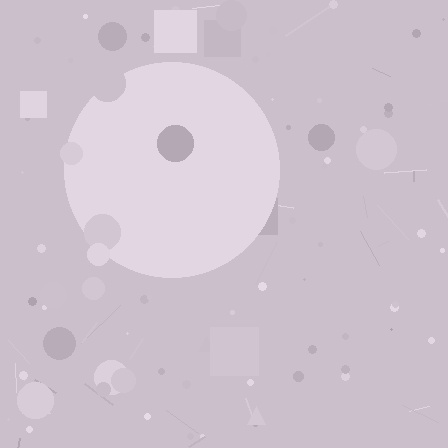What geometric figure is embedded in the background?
A circle is embedded in the background.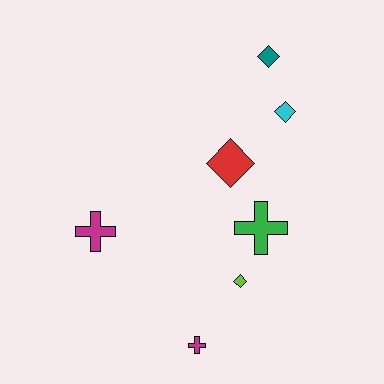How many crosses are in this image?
There are 3 crosses.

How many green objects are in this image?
There is 1 green object.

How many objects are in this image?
There are 7 objects.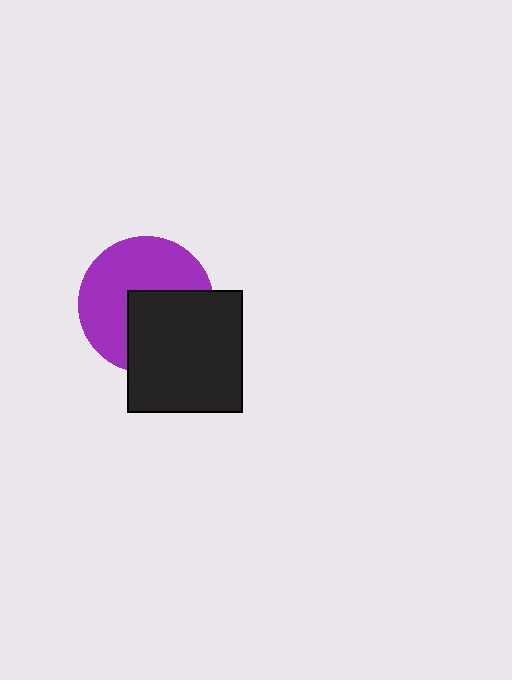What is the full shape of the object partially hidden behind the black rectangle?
The partially hidden object is a purple circle.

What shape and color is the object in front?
The object in front is a black rectangle.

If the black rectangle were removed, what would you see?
You would see the complete purple circle.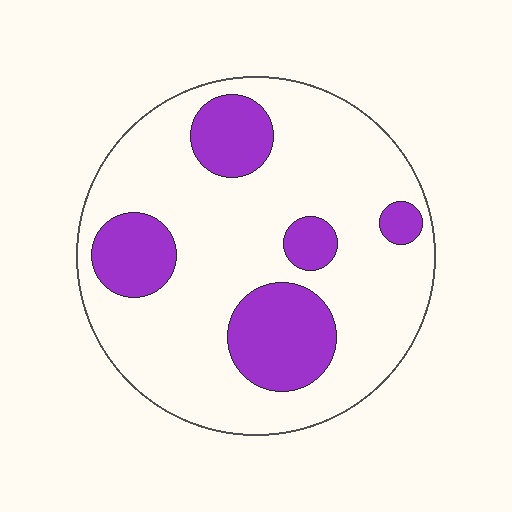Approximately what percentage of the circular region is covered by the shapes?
Approximately 25%.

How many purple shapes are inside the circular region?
5.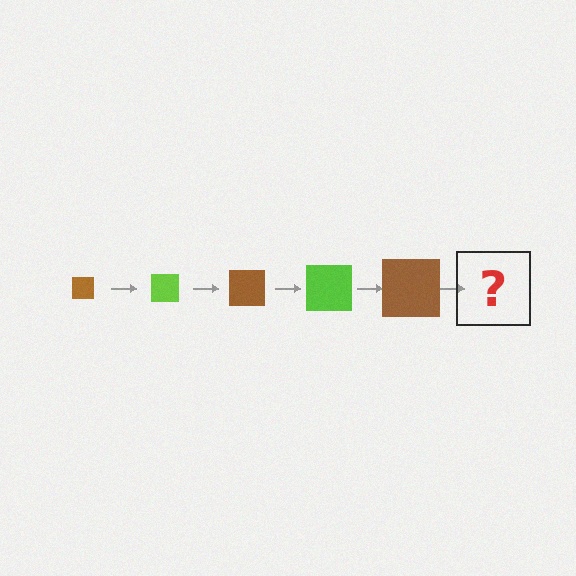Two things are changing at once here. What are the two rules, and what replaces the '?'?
The two rules are that the square grows larger each step and the color cycles through brown and lime. The '?' should be a lime square, larger than the previous one.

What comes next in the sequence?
The next element should be a lime square, larger than the previous one.